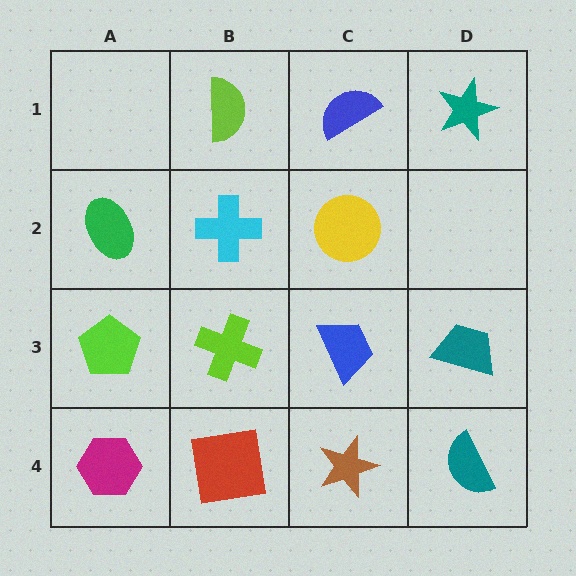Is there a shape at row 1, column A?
No, that cell is empty.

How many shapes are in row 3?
4 shapes.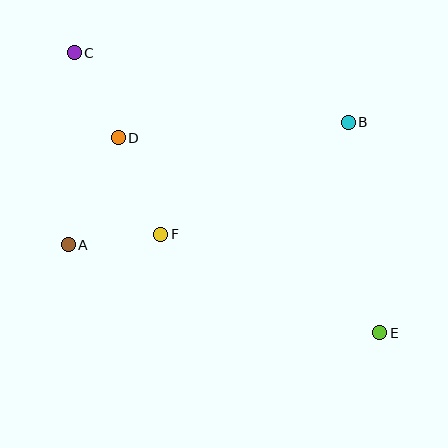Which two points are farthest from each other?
Points C and E are farthest from each other.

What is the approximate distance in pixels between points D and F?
The distance between D and F is approximately 105 pixels.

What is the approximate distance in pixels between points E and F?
The distance between E and F is approximately 240 pixels.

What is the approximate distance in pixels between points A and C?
The distance between A and C is approximately 192 pixels.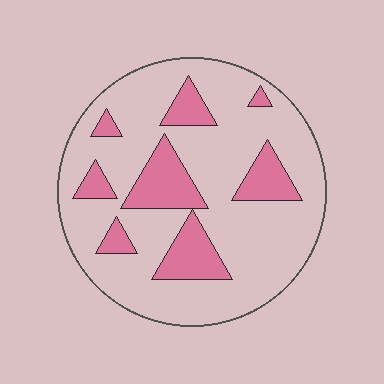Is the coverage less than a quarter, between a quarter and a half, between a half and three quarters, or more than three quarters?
Less than a quarter.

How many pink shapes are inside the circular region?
8.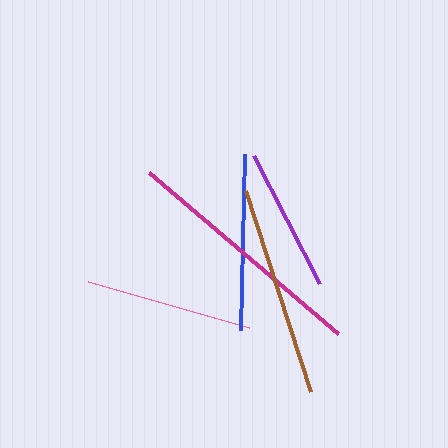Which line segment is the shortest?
The purple line is the shortest at approximately 144 pixels.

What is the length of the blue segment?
The blue segment is approximately 176 pixels long.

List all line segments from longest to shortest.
From longest to shortest: magenta, brown, blue, pink, purple.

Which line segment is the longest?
The magenta line is the longest at approximately 248 pixels.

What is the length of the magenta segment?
The magenta segment is approximately 248 pixels long.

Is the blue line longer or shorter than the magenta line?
The magenta line is longer than the blue line.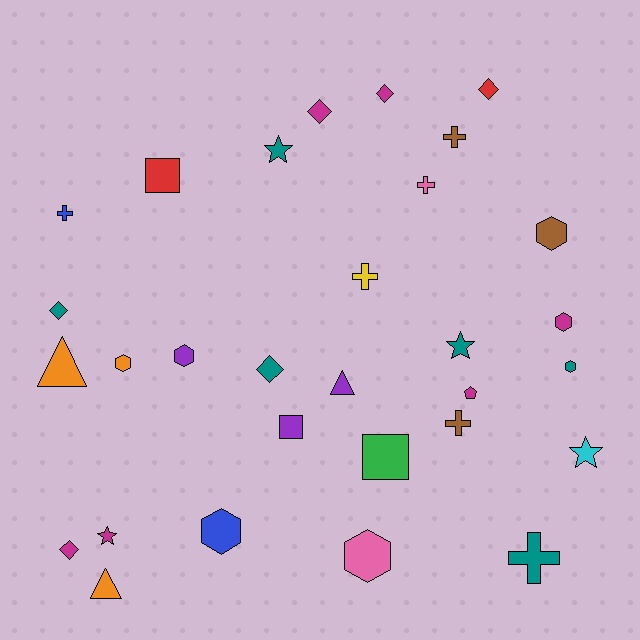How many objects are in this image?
There are 30 objects.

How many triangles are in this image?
There are 3 triangles.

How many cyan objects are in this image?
There is 1 cyan object.